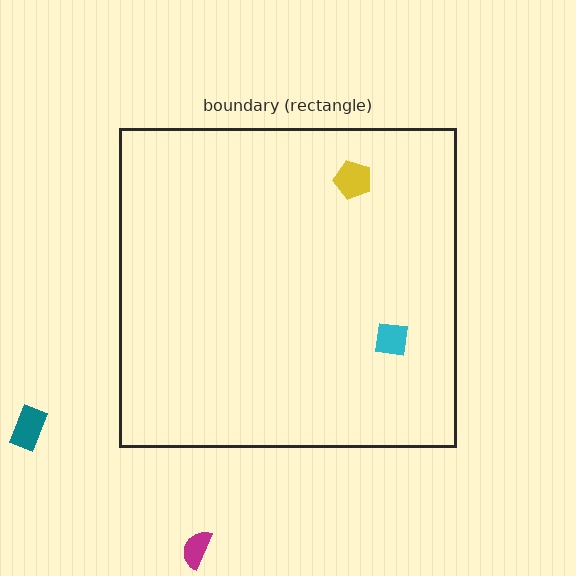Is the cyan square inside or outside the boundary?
Inside.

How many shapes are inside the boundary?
2 inside, 2 outside.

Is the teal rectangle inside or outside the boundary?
Outside.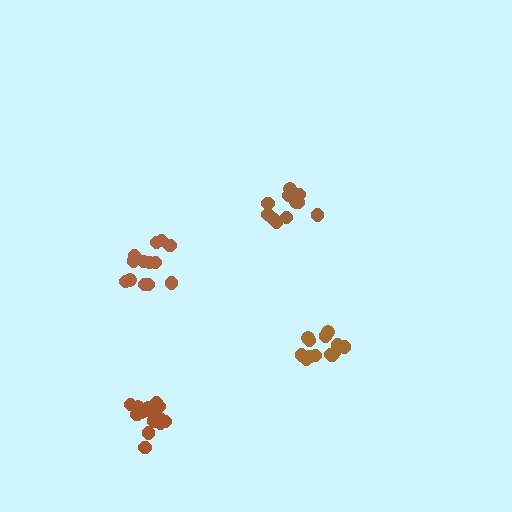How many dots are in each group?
Group 1: 12 dots, Group 2: 16 dots, Group 3: 14 dots, Group 4: 13 dots (55 total).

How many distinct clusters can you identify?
There are 4 distinct clusters.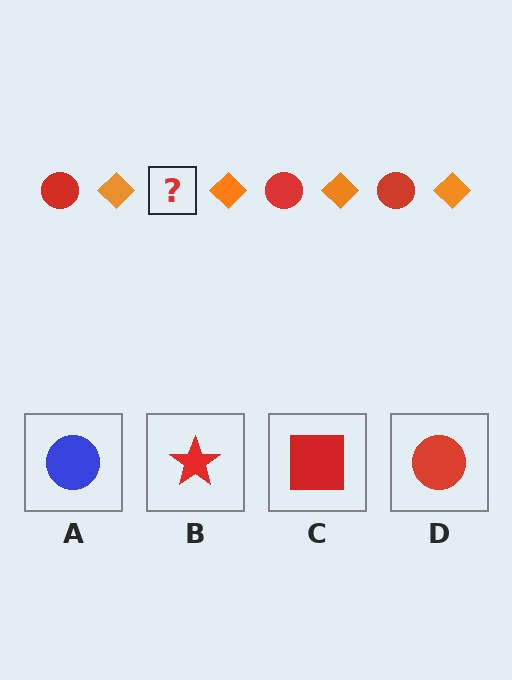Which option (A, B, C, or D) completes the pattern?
D.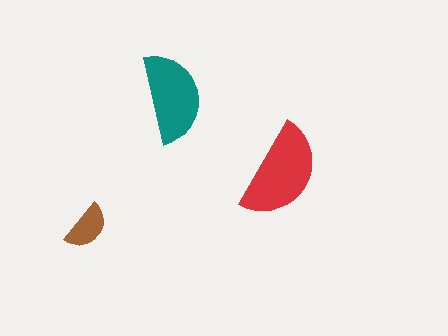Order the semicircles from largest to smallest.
the red one, the teal one, the brown one.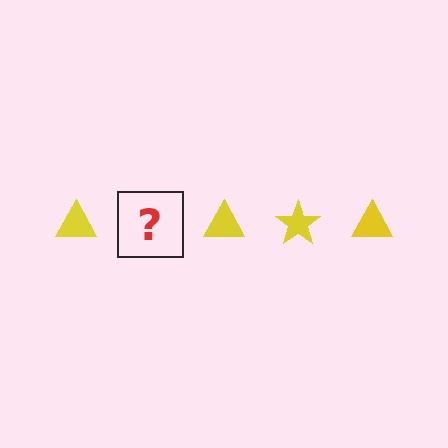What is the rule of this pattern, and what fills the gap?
The rule is that the pattern cycles through triangle, star shapes in yellow. The gap should be filled with a yellow star.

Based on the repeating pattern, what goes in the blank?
The blank should be a yellow star.